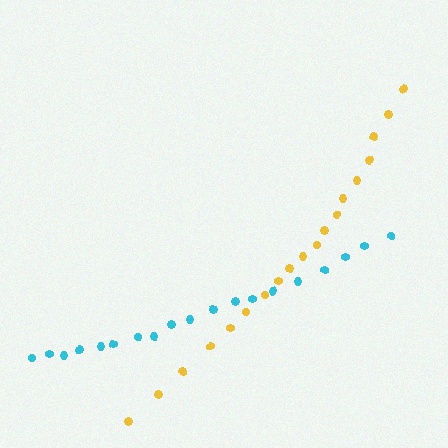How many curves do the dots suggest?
There are 2 distinct paths.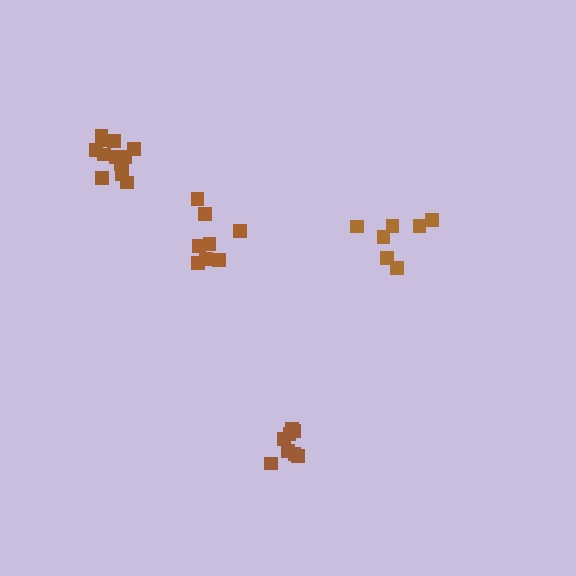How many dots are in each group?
Group 1: 8 dots, Group 2: 7 dots, Group 3: 13 dots, Group 4: 8 dots (36 total).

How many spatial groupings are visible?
There are 4 spatial groupings.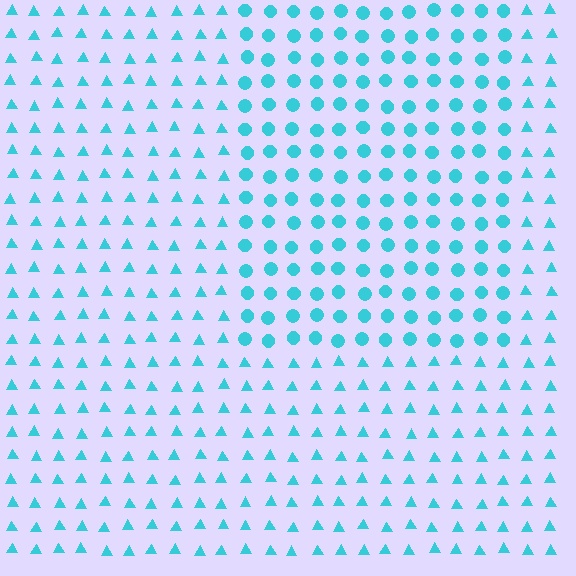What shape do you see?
I see a rectangle.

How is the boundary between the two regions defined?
The boundary is defined by a change in element shape: circles inside vs. triangles outside. All elements share the same color and spacing.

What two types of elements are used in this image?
The image uses circles inside the rectangle region and triangles outside it.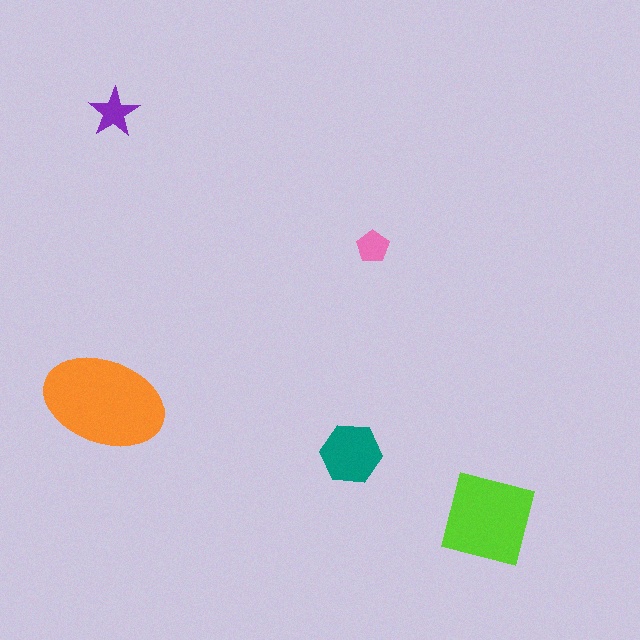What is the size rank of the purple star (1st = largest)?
4th.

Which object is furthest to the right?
The lime square is rightmost.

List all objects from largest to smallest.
The orange ellipse, the lime square, the teal hexagon, the purple star, the pink pentagon.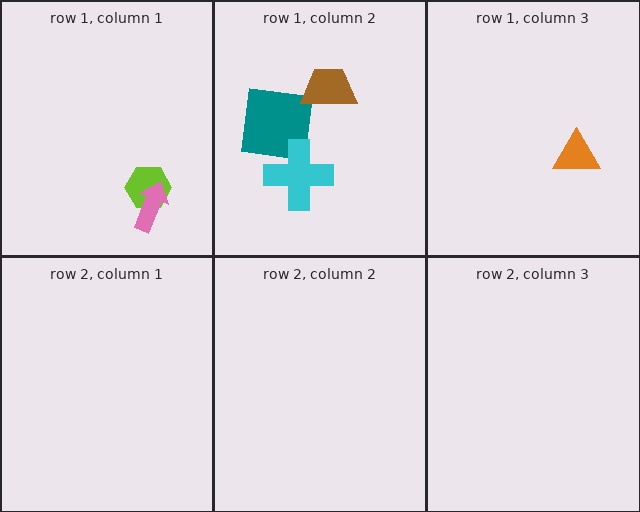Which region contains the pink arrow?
The row 1, column 1 region.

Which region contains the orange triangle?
The row 1, column 3 region.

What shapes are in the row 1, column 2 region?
The teal square, the brown trapezoid, the cyan cross.